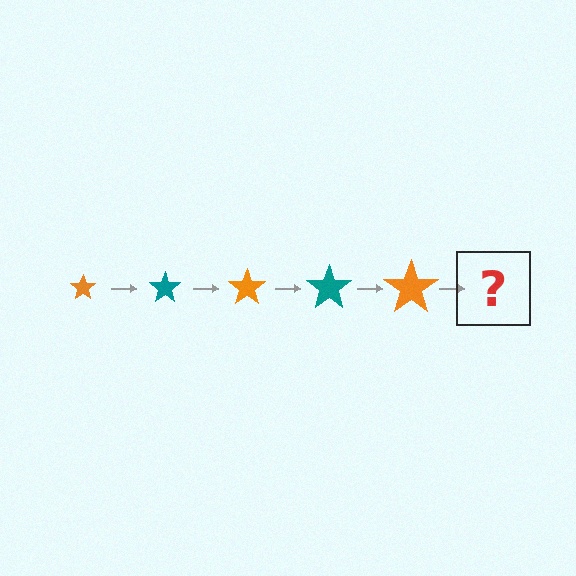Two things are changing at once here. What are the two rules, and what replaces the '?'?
The two rules are that the star grows larger each step and the color cycles through orange and teal. The '?' should be a teal star, larger than the previous one.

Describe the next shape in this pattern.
It should be a teal star, larger than the previous one.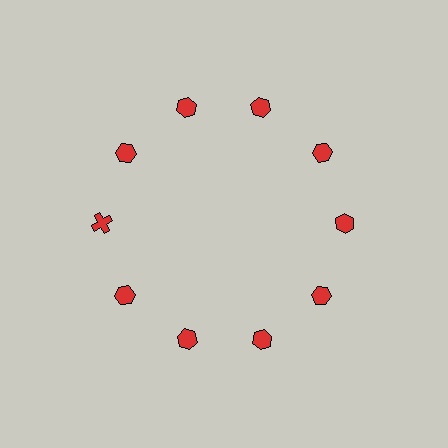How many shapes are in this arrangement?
There are 10 shapes arranged in a ring pattern.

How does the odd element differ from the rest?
It has a different shape: cross instead of hexagon.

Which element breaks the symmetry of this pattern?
The red cross at roughly the 9 o'clock position breaks the symmetry. All other shapes are red hexagons.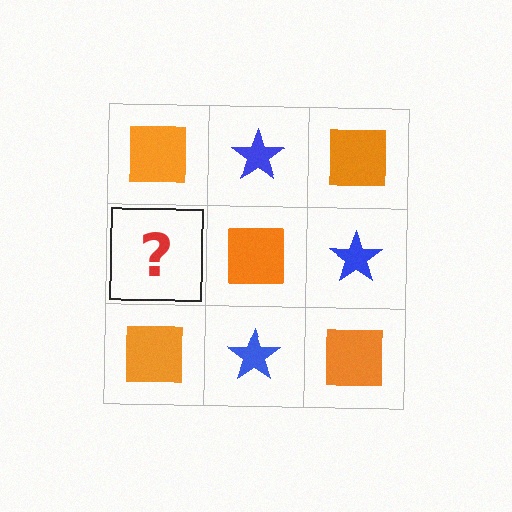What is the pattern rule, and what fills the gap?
The rule is that it alternates orange square and blue star in a checkerboard pattern. The gap should be filled with a blue star.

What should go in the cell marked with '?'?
The missing cell should contain a blue star.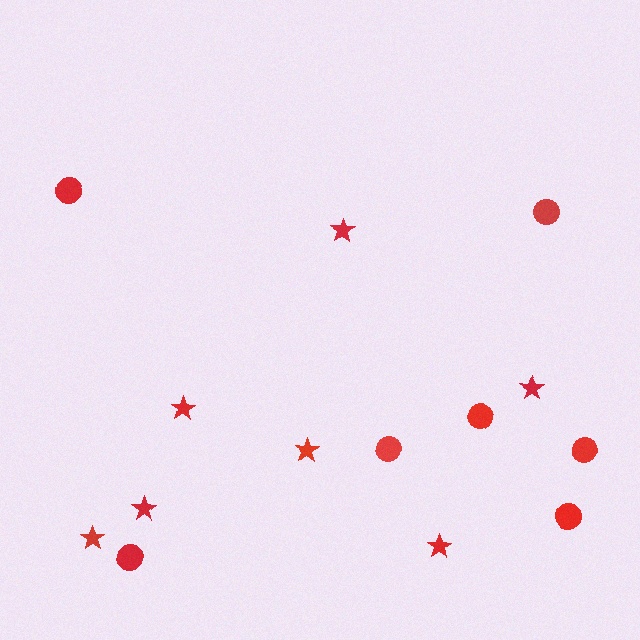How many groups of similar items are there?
There are 2 groups: one group of stars (7) and one group of circles (7).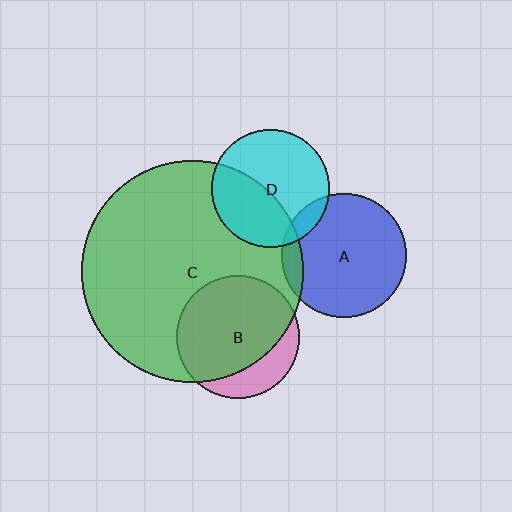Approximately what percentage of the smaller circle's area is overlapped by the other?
Approximately 75%.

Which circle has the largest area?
Circle C (green).